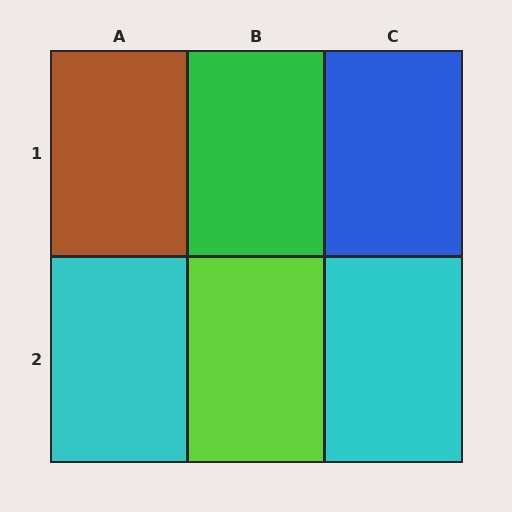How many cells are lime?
1 cell is lime.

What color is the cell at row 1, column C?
Blue.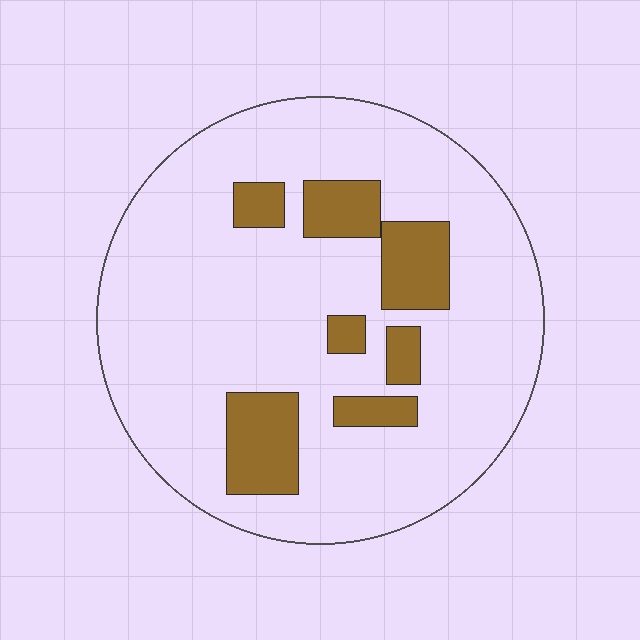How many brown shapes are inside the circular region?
7.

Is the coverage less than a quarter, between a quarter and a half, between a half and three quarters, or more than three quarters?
Less than a quarter.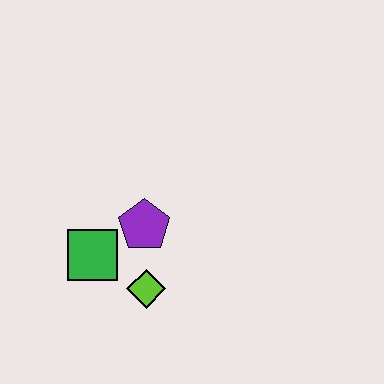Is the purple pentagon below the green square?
No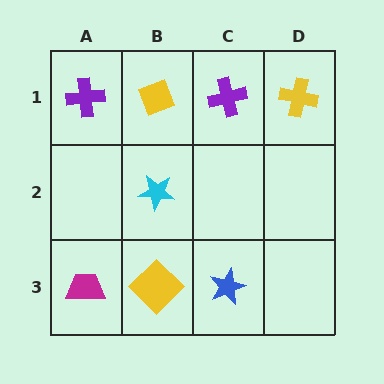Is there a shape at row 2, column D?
No, that cell is empty.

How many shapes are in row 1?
4 shapes.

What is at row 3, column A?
A magenta trapezoid.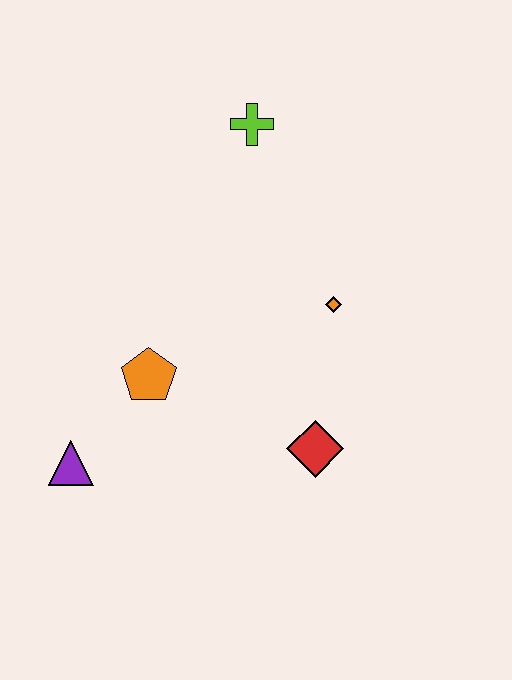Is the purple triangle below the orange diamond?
Yes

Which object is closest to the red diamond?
The orange diamond is closest to the red diamond.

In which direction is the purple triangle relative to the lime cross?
The purple triangle is below the lime cross.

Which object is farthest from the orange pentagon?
The lime cross is farthest from the orange pentagon.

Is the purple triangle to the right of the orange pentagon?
No